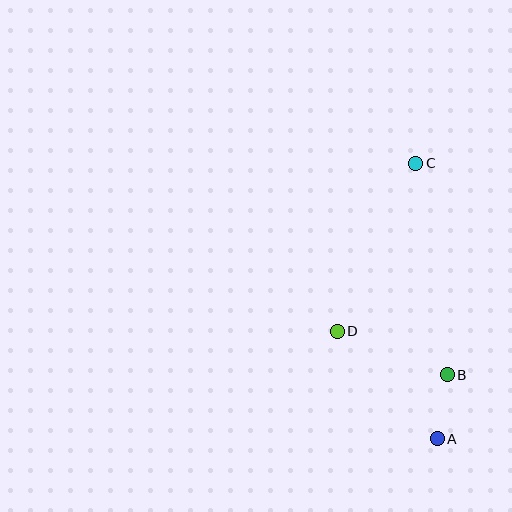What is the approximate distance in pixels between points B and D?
The distance between B and D is approximately 118 pixels.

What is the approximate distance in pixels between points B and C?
The distance between B and C is approximately 214 pixels.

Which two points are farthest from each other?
Points A and C are farthest from each other.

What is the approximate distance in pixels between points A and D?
The distance between A and D is approximately 147 pixels.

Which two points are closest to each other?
Points A and B are closest to each other.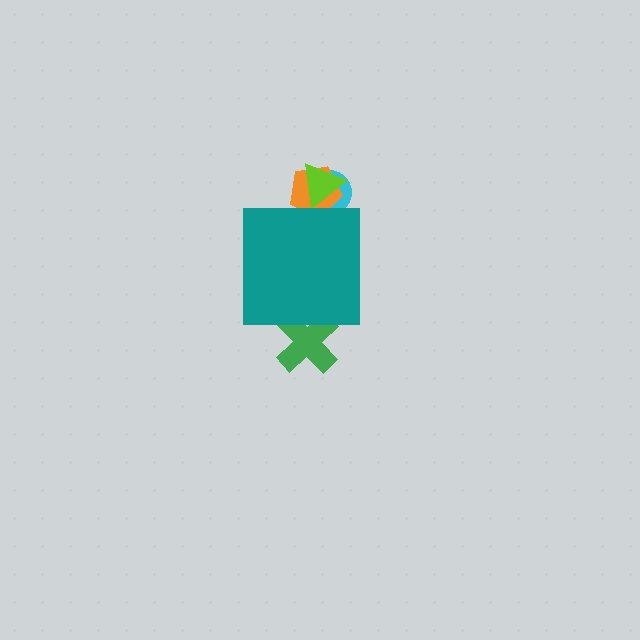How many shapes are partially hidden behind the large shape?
4 shapes are partially hidden.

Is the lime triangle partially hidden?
Yes, the lime triangle is partially hidden behind the teal square.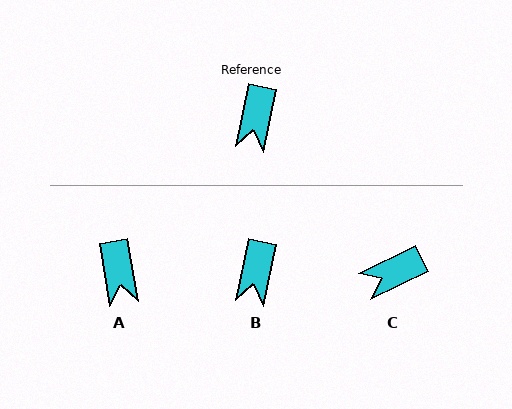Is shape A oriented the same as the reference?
No, it is off by about 21 degrees.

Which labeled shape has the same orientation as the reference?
B.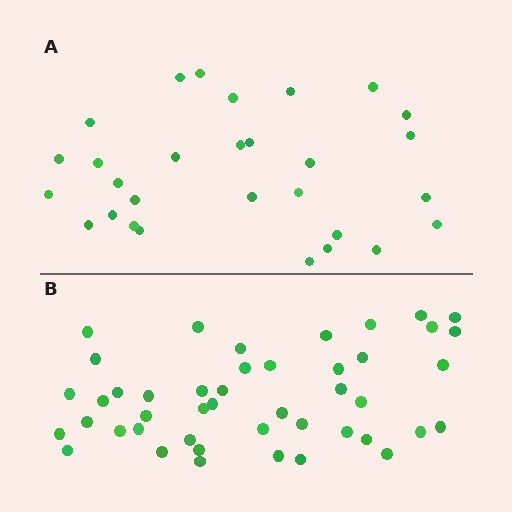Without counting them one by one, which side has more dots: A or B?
Region B (the bottom region) has more dots.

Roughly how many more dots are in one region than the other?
Region B has approximately 15 more dots than region A.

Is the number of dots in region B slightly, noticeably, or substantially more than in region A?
Region B has substantially more. The ratio is roughly 1.6 to 1.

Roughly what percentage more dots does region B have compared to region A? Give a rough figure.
About 55% more.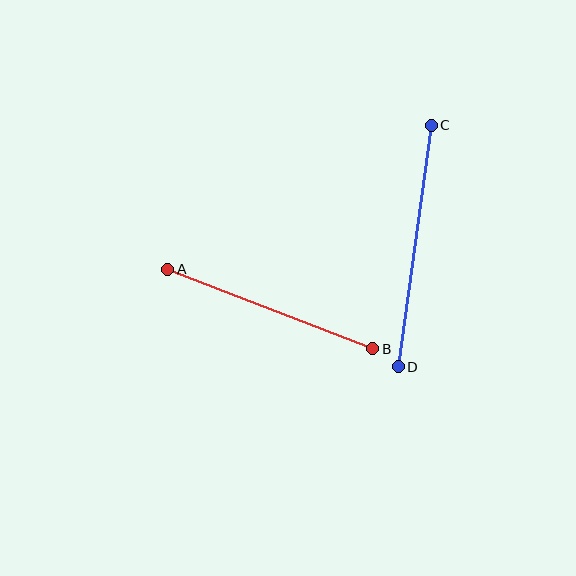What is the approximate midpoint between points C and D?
The midpoint is at approximately (415, 246) pixels.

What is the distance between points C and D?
The distance is approximately 244 pixels.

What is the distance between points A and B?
The distance is approximately 220 pixels.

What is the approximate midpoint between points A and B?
The midpoint is at approximately (270, 309) pixels.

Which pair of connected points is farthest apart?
Points C and D are farthest apart.